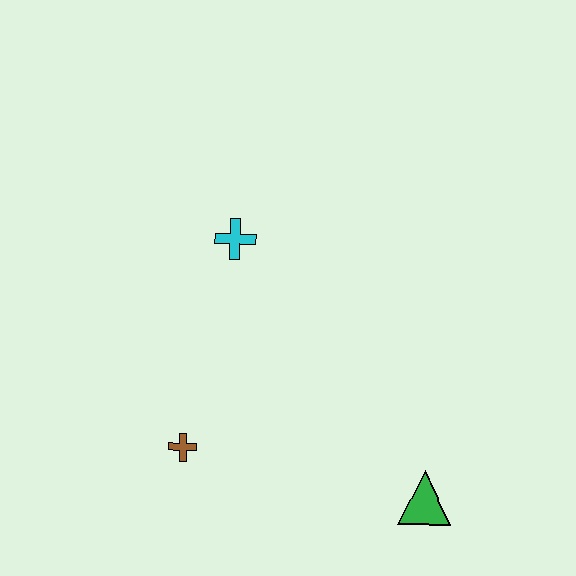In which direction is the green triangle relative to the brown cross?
The green triangle is to the right of the brown cross.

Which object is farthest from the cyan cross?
The green triangle is farthest from the cyan cross.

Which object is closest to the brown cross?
The cyan cross is closest to the brown cross.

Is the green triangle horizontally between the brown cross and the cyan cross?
No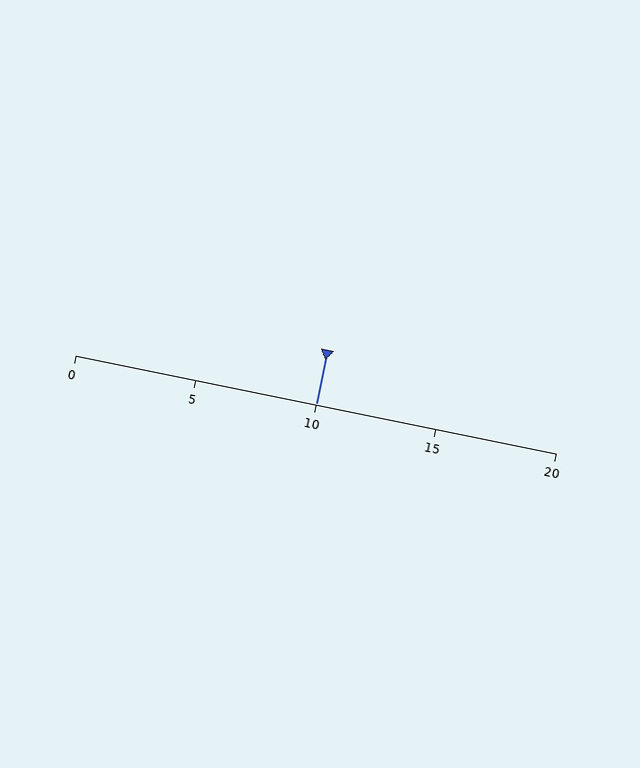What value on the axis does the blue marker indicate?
The marker indicates approximately 10.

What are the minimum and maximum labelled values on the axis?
The axis runs from 0 to 20.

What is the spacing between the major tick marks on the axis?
The major ticks are spaced 5 apart.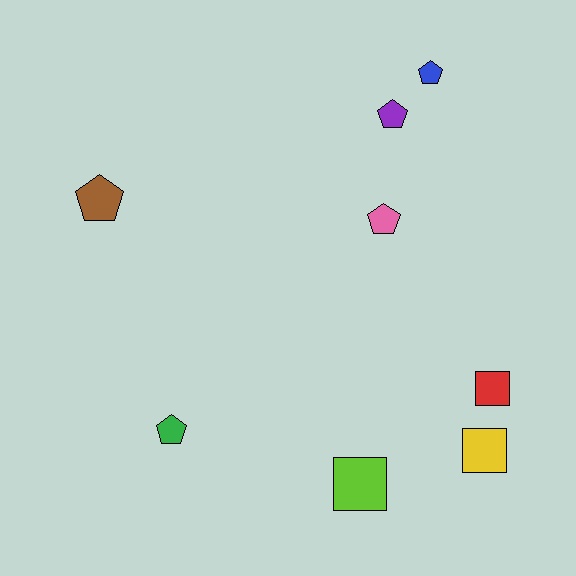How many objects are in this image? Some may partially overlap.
There are 8 objects.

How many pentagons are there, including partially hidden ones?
There are 5 pentagons.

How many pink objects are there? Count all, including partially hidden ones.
There is 1 pink object.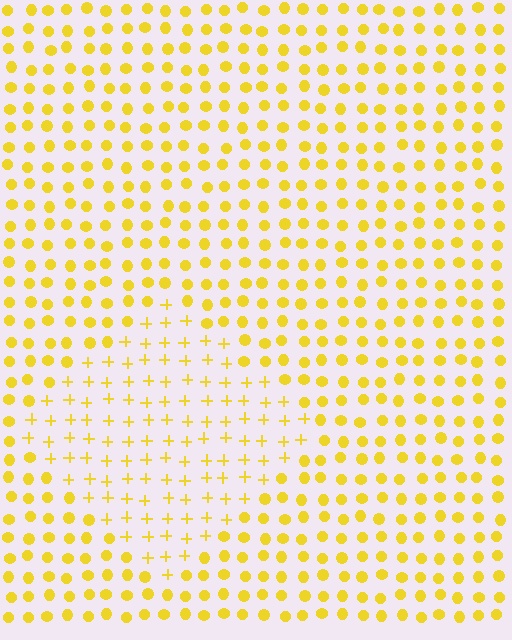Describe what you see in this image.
The image is filled with small yellow elements arranged in a uniform grid. A diamond-shaped region contains plus signs, while the surrounding area contains circles. The boundary is defined purely by the change in element shape.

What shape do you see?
I see a diamond.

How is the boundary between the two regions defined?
The boundary is defined by a change in element shape: plus signs inside vs. circles outside. All elements share the same color and spacing.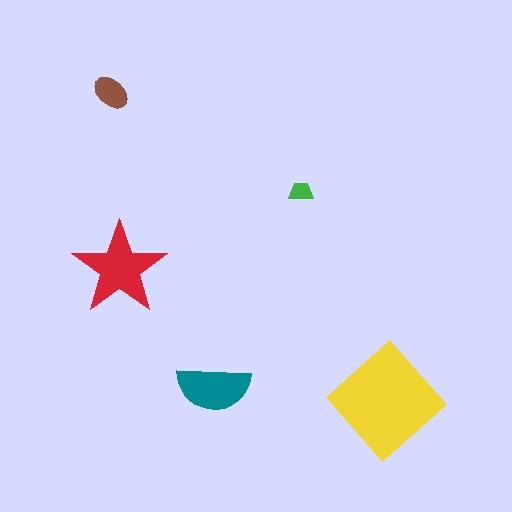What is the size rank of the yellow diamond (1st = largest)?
1st.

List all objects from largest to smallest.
The yellow diamond, the red star, the teal semicircle, the brown ellipse, the green trapezoid.